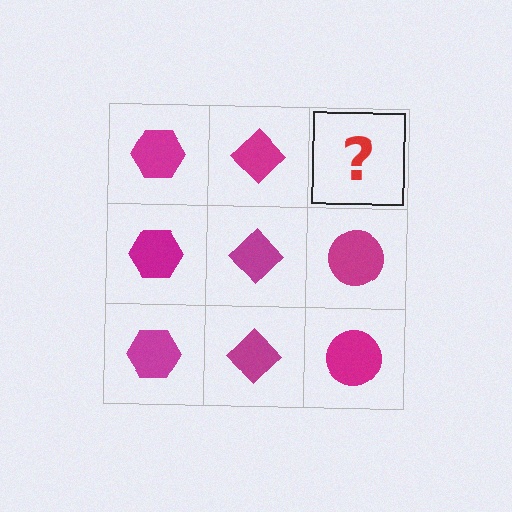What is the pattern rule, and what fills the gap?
The rule is that each column has a consistent shape. The gap should be filled with a magenta circle.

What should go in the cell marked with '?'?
The missing cell should contain a magenta circle.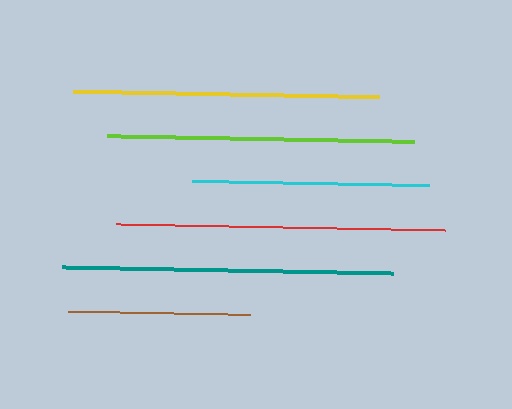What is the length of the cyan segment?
The cyan segment is approximately 237 pixels long.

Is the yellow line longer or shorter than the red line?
The red line is longer than the yellow line.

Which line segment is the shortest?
The brown line is the shortest at approximately 183 pixels.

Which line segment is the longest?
The teal line is the longest at approximately 331 pixels.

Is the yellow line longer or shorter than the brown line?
The yellow line is longer than the brown line.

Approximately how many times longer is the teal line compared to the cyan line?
The teal line is approximately 1.4 times the length of the cyan line.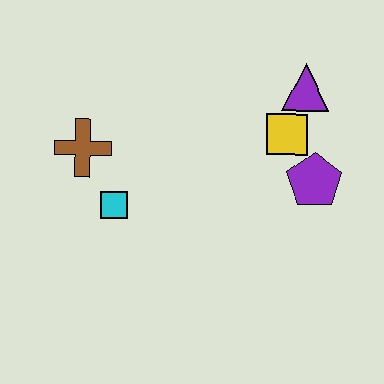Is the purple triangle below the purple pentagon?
No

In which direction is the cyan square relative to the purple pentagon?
The cyan square is to the left of the purple pentagon.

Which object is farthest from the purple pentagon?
The brown cross is farthest from the purple pentagon.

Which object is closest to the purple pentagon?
The yellow square is closest to the purple pentagon.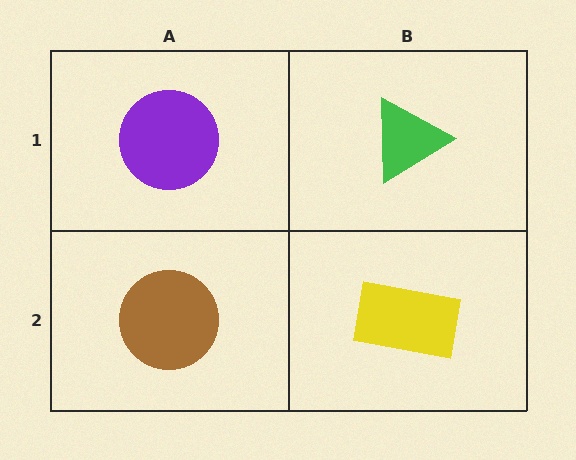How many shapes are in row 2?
2 shapes.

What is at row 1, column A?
A purple circle.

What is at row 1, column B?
A green triangle.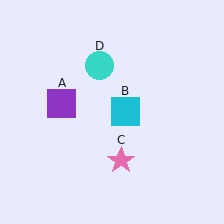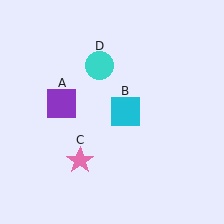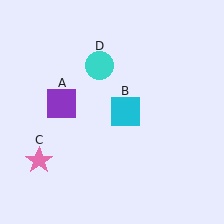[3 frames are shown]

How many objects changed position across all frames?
1 object changed position: pink star (object C).